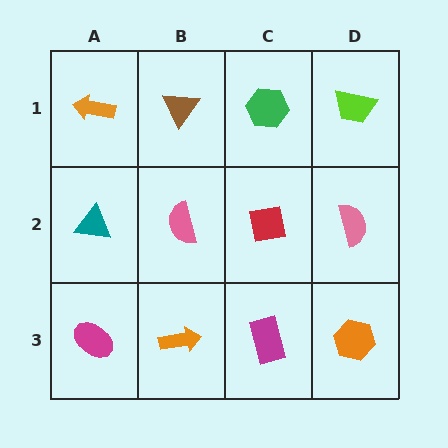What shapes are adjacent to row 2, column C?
A green hexagon (row 1, column C), a magenta rectangle (row 3, column C), a pink semicircle (row 2, column B), a pink semicircle (row 2, column D).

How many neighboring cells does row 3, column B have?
3.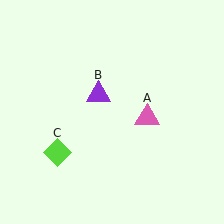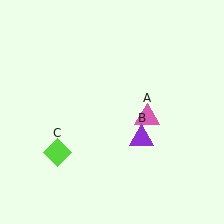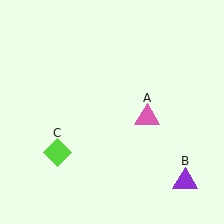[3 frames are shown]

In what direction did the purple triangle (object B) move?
The purple triangle (object B) moved down and to the right.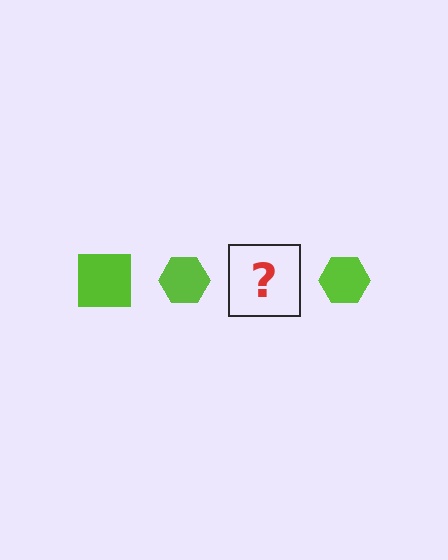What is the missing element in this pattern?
The missing element is a lime square.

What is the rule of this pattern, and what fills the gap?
The rule is that the pattern cycles through square, hexagon shapes in lime. The gap should be filled with a lime square.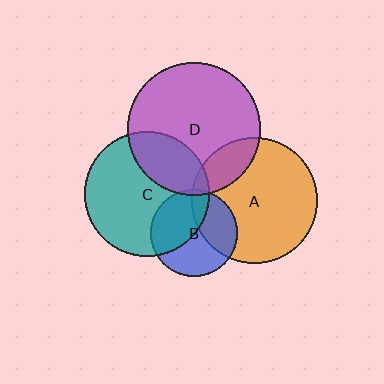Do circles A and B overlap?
Yes.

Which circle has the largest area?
Circle D (purple).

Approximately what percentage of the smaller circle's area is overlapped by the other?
Approximately 35%.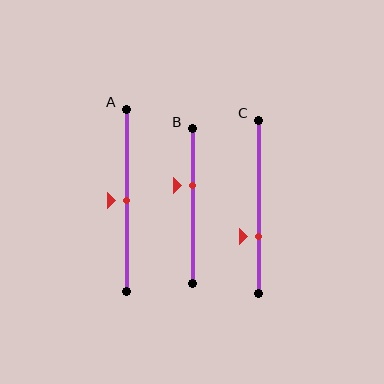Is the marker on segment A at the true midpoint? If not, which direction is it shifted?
Yes, the marker on segment A is at the true midpoint.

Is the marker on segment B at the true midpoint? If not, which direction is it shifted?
No, the marker on segment B is shifted upward by about 13% of the segment length.